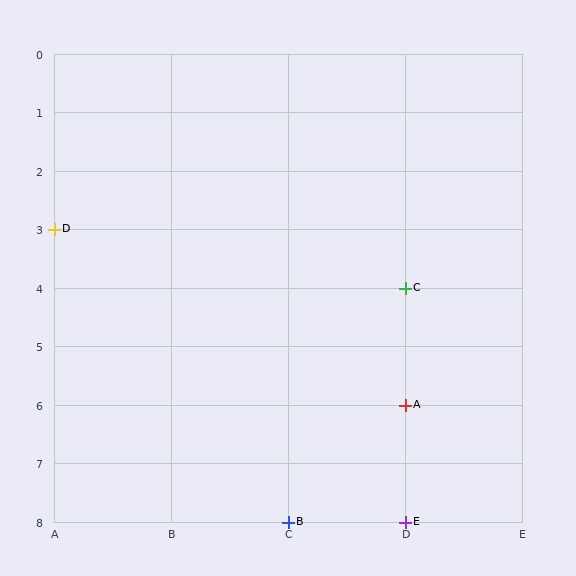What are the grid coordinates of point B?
Point B is at grid coordinates (C, 8).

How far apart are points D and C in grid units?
Points D and C are 3 columns and 1 row apart (about 3.2 grid units diagonally).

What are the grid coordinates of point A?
Point A is at grid coordinates (D, 6).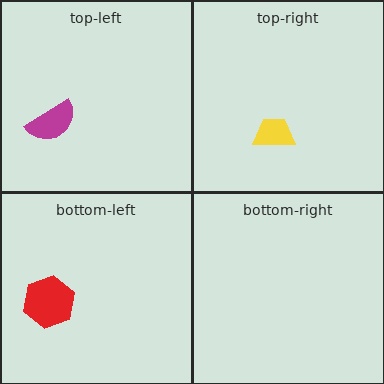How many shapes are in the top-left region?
1.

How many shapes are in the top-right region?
1.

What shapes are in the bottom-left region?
The red hexagon.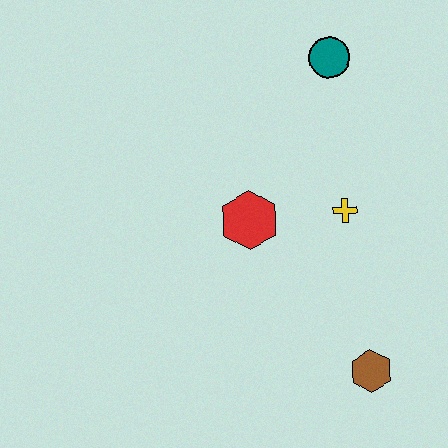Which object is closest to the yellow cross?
The red hexagon is closest to the yellow cross.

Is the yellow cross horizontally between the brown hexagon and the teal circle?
Yes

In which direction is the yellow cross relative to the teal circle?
The yellow cross is below the teal circle.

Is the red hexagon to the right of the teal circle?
No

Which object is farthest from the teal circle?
The brown hexagon is farthest from the teal circle.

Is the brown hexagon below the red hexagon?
Yes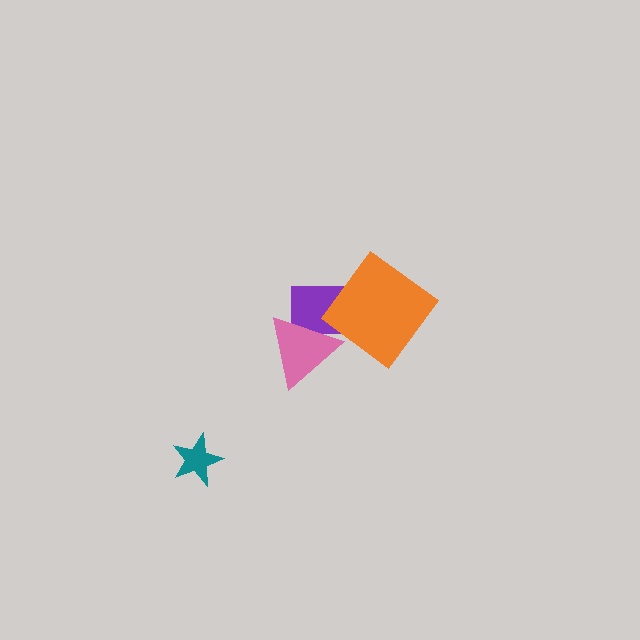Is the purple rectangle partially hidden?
Yes, it is partially covered by another shape.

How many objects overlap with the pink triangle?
1 object overlaps with the pink triangle.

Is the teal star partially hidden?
No, no other shape covers it.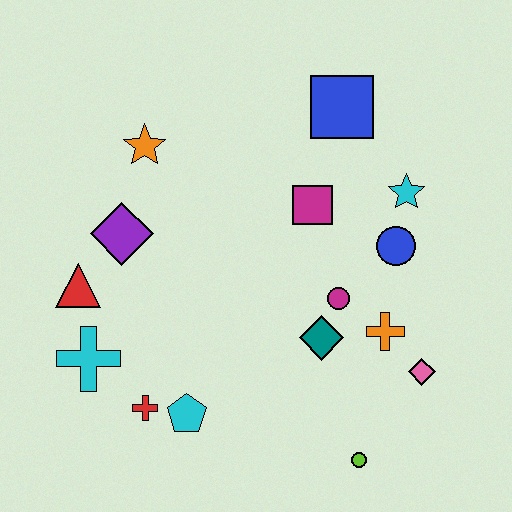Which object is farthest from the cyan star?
The cyan cross is farthest from the cyan star.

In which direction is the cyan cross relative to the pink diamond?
The cyan cross is to the left of the pink diamond.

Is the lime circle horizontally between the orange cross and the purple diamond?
Yes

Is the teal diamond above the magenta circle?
No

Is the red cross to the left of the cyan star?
Yes